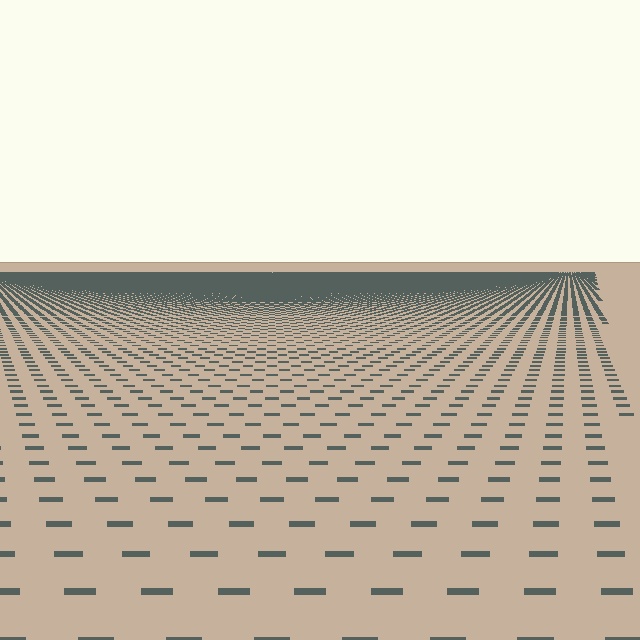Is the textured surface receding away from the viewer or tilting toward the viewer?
The surface is receding away from the viewer. Texture elements get smaller and denser toward the top.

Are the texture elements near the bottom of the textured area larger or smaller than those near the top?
Larger. Near the bottom, elements are closer to the viewer and appear at a bigger on-screen size.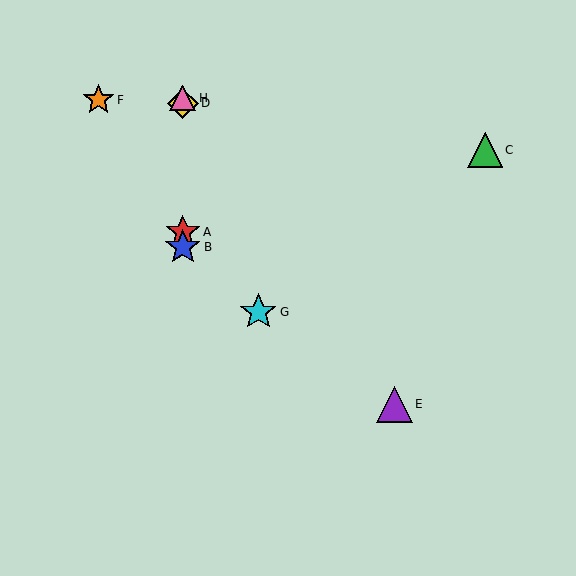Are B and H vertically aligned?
Yes, both are at x≈183.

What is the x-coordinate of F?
Object F is at x≈98.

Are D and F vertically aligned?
No, D is at x≈183 and F is at x≈98.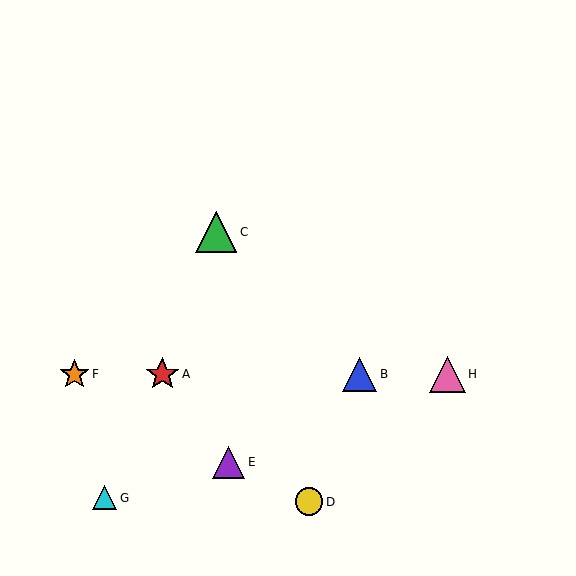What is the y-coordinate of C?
Object C is at y≈232.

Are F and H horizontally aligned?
Yes, both are at y≈374.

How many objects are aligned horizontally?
4 objects (A, B, F, H) are aligned horizontally.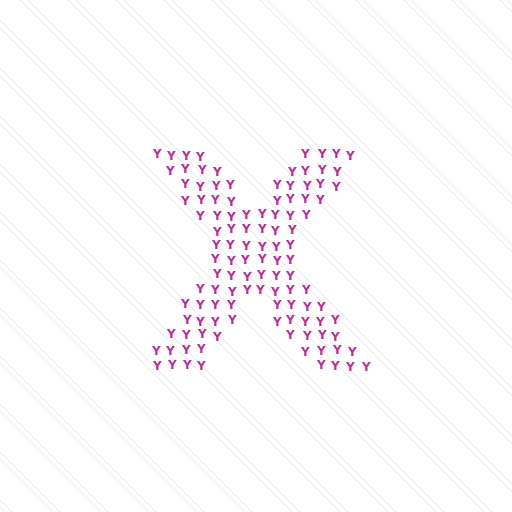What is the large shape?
The large shape is the letter X.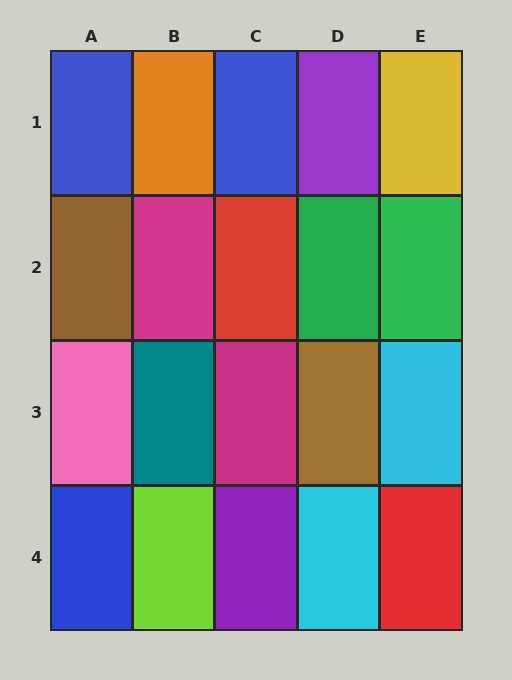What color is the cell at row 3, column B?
Teal.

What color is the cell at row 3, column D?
Brown.